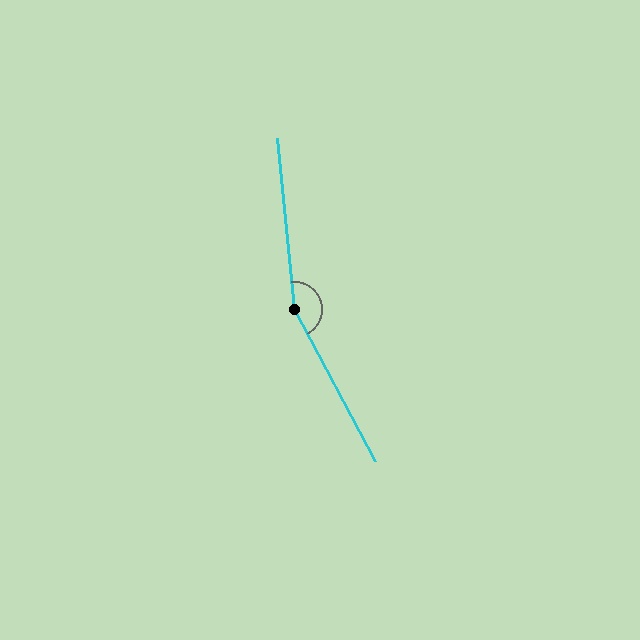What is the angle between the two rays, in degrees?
Approximately 158 degrees.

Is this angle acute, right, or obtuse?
It is obtuse.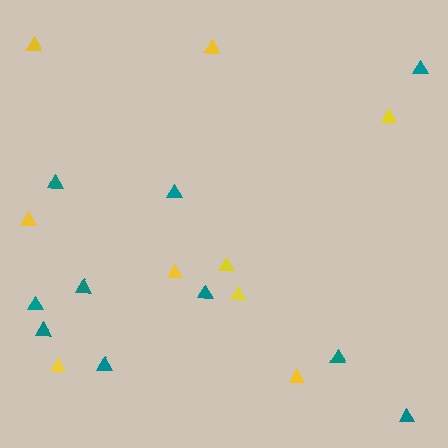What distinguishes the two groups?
There are 2 groups: one group of teal triangles (10) and one group of yellow triangles (9).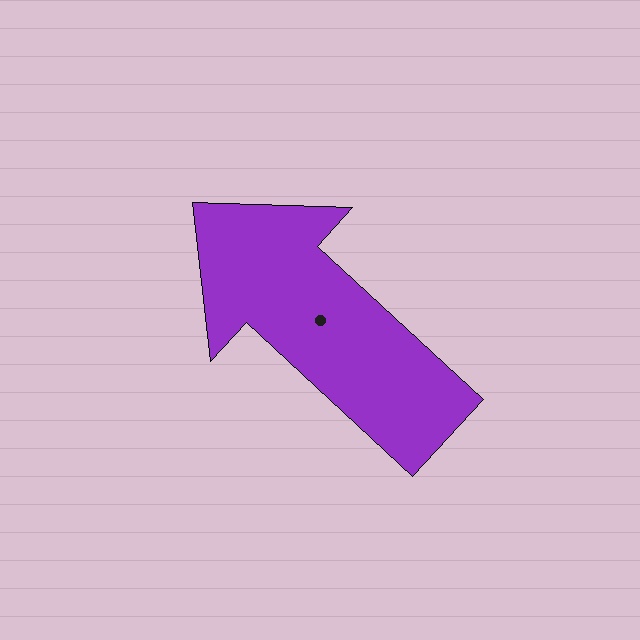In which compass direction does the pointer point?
Northwest.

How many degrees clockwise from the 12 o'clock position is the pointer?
Approximately 313 degrees.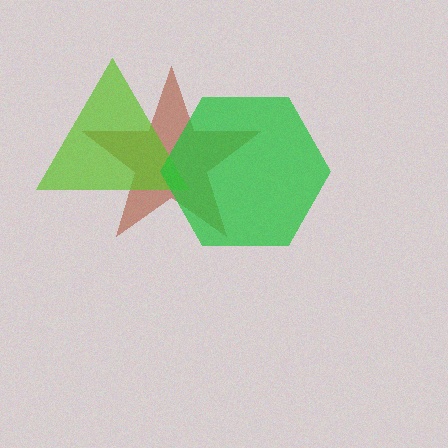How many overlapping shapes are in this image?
There are 3 overlapping shapes in the image.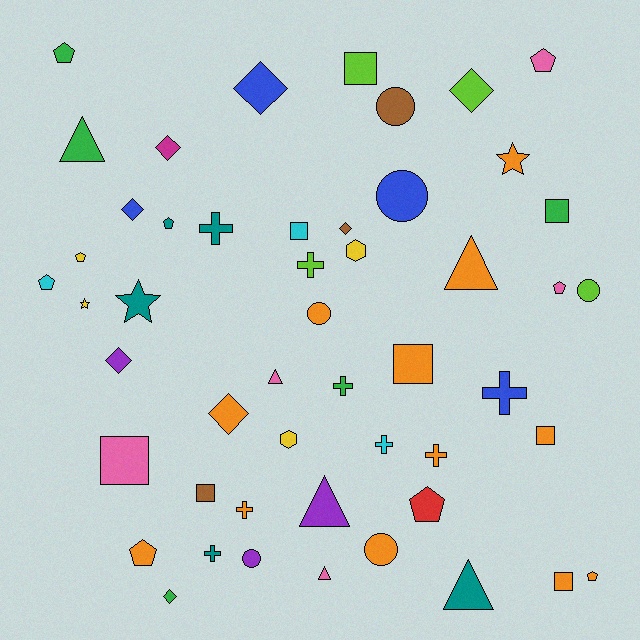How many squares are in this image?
There are 8 squares.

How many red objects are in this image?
There is 1 red object.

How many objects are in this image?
There are 50 objects.